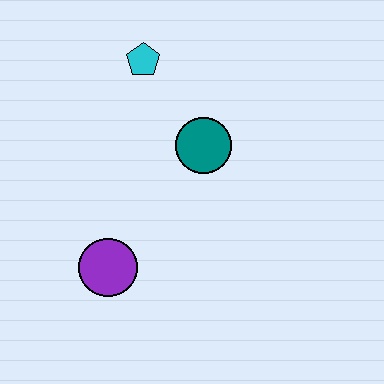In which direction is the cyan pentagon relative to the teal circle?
The cyan pentagon is above the teal circle.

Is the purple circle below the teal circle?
Yes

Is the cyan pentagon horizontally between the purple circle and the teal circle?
Yes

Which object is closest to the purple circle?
The teal circle is closest to the purple circle.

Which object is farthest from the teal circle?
The purple circle is farthest from the teal circle.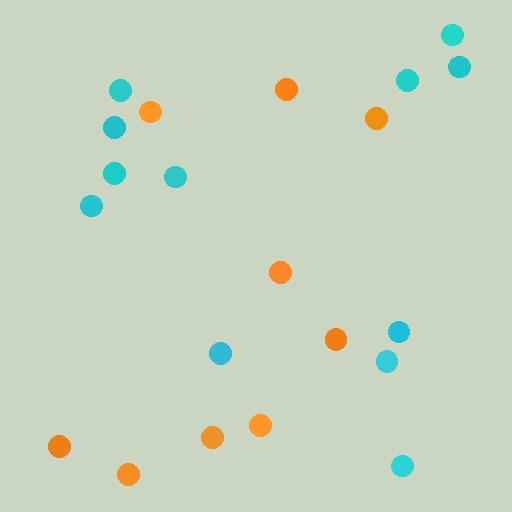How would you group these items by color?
There are 2 groups: one group of orange circles (9) and one group of cyan circles (12).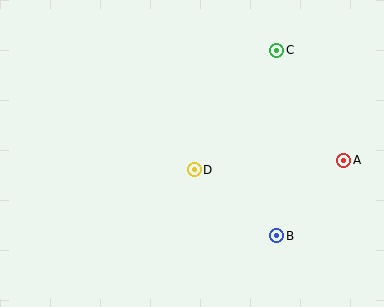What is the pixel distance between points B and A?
The distance between B and A is 101 pixels.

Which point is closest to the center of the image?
Point D at (194, 170) is closest to the center.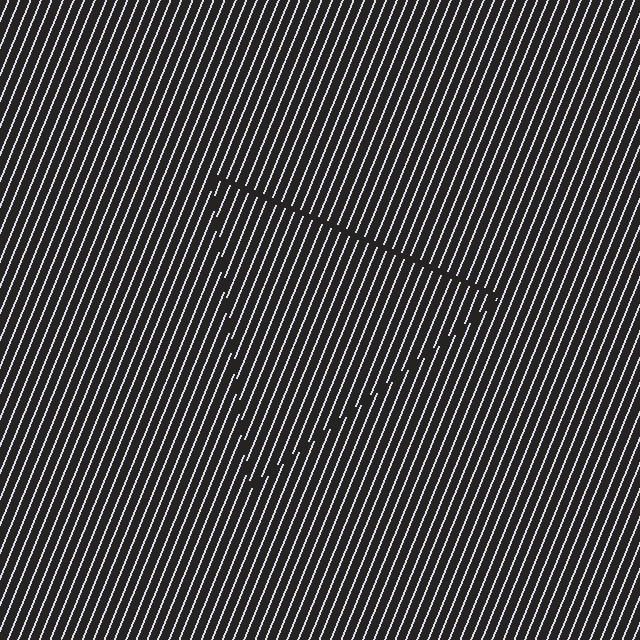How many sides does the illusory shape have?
3 sides — the line-ends trace a triangle.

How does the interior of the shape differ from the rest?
The interior of the shape contains the same grating, shifted by half a period — the contour is defined by the phase discontinuity where line-ends from the inner and outer gratings abut.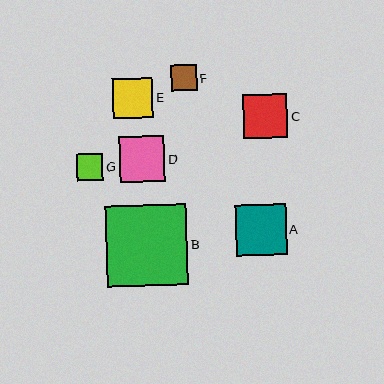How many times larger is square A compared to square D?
Square A is approximately 1.1 times the size of square D.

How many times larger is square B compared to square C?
Square B is approximately 1.8 times the size of square C.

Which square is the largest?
Square B is the largest with a size of approximately 81 pixels.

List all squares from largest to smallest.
From largest to smallest: B, A, D, C, E, G, F.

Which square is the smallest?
Square F is the smallest with a size of approximately 26 pixels.